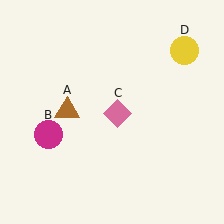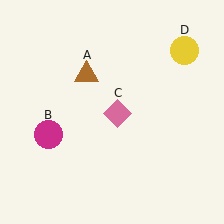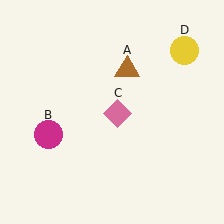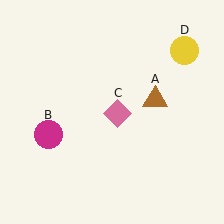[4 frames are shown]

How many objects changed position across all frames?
1 object changed position: brown triangle (object A).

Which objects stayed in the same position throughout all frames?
Magenta circle (object B) and pink diamond (object C) and yellow circle (object D) remained stationary.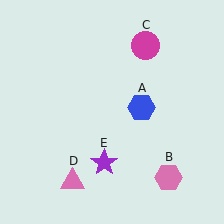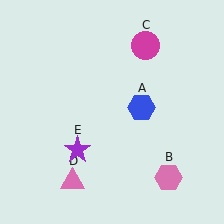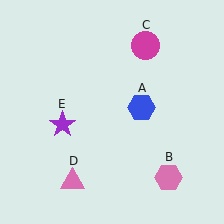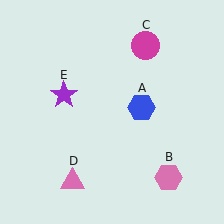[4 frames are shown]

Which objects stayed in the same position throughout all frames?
Blue hexagon (object A) and pink hexagon (object B) and magenta circle (object C) and pink triangle (object D) remained stationary.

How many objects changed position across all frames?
1 object changed position: purple star (object E).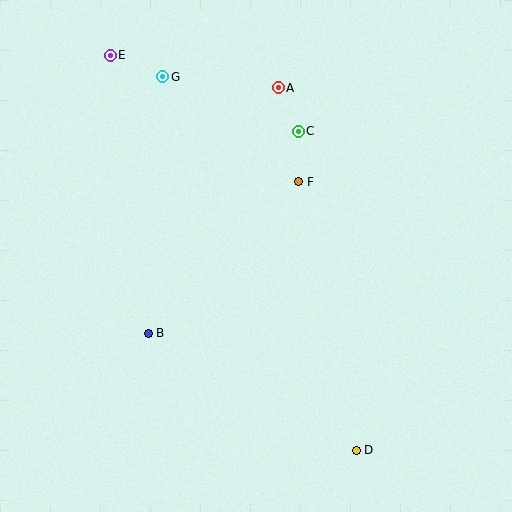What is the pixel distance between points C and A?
The distance between C and A is 48 pixels.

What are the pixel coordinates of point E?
Point E is at (110, 55).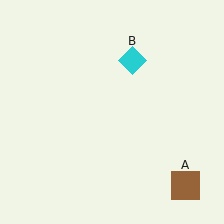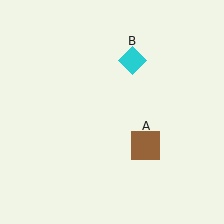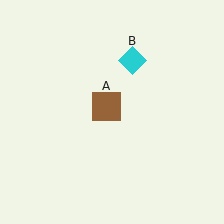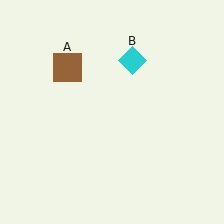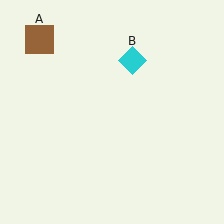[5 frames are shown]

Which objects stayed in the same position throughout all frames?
Cyan diamond (object B) remained stationary.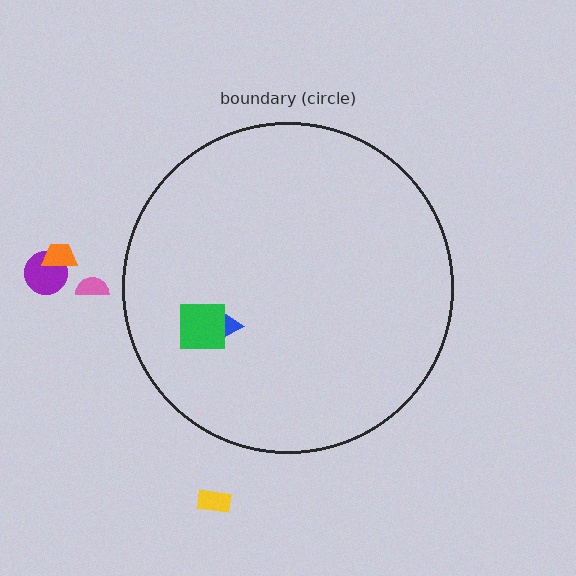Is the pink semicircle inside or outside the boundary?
Outside.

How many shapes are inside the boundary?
2 inside, 4 outside.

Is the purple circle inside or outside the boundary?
Outside.